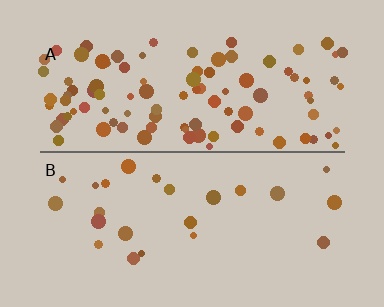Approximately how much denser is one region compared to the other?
Approximately 4.1× — region A over region B.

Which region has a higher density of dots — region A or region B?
A (the top).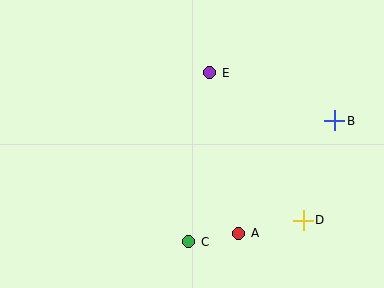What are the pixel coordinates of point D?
Point D is at (303, 220).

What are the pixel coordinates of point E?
Point E is at (210, 73).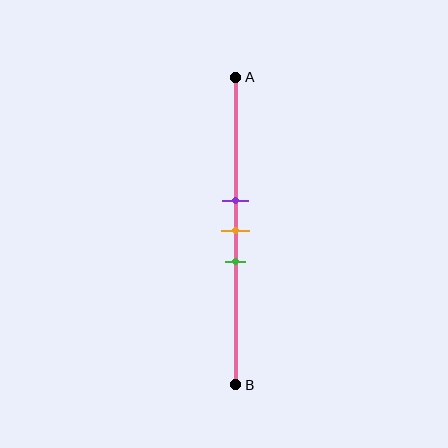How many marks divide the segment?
There are 3 marks dividing the segment.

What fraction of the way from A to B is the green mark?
The green mark is approximately 60% (0.6) of the way from A to B.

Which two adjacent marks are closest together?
The purple and orange marks are the closest adjacent pair.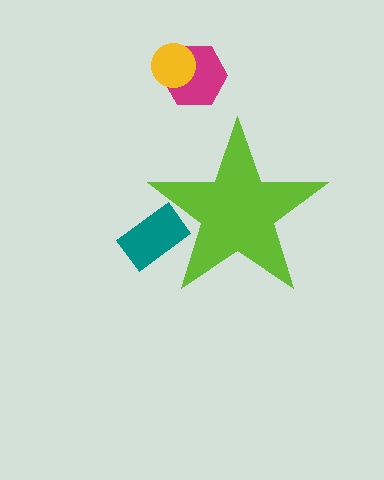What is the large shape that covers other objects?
A lime star.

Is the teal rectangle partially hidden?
Yes, the teal rectangle is partially hidden behind the lime star.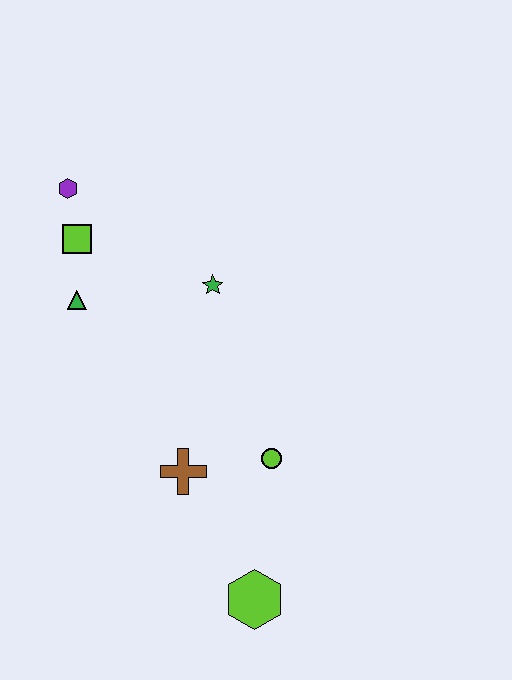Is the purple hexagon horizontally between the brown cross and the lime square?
No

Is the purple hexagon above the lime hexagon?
Yes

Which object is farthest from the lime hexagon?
The purple hexagon is farthest from the lime hexagon.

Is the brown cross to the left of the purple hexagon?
No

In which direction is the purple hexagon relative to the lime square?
The purple hexagon is above the lime square.